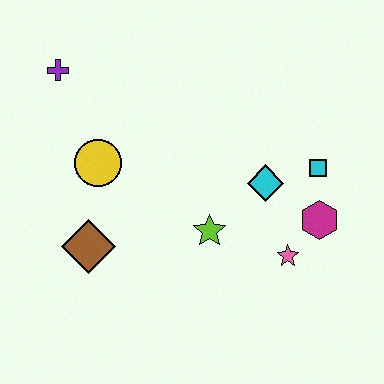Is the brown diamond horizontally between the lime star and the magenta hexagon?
No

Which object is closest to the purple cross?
The yellow circle is closest to the purple cross.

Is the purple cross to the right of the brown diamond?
No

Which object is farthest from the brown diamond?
The cyan square is farthest from the brown diamond.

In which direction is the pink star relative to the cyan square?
The pink star is below the cyan square.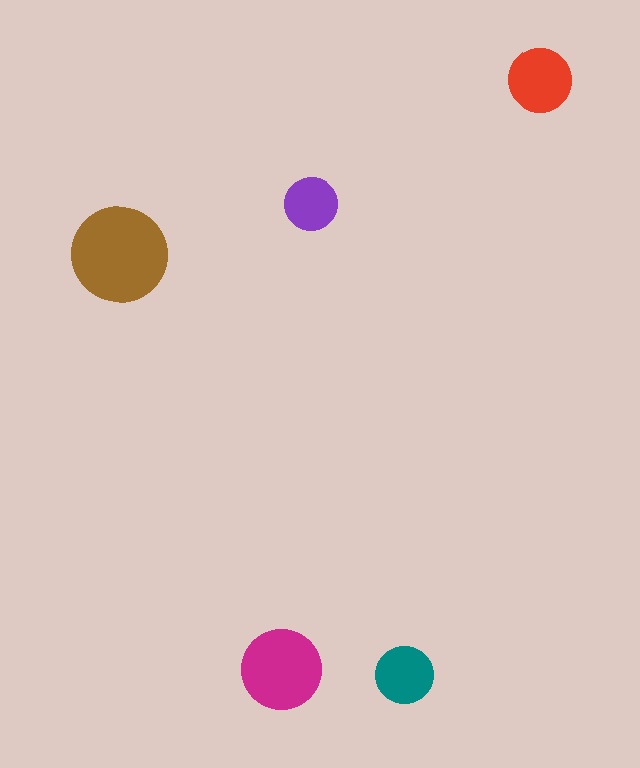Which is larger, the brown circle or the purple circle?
The brown one.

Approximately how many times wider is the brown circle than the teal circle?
About 1.5 times wider.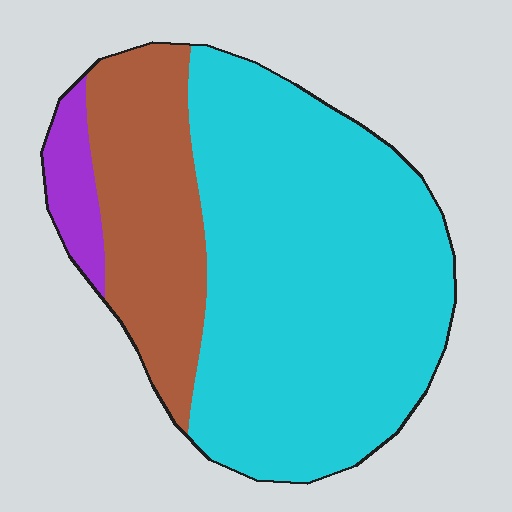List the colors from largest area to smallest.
From largest to smallest: cyan, brown, purple.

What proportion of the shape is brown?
Brown covers 25% of the shape.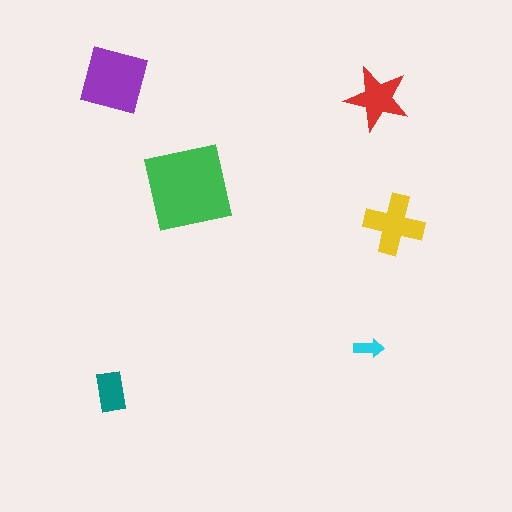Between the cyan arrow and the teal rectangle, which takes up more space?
The teal rectangle.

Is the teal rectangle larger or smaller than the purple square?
Smaller.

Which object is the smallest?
The cyan arrow.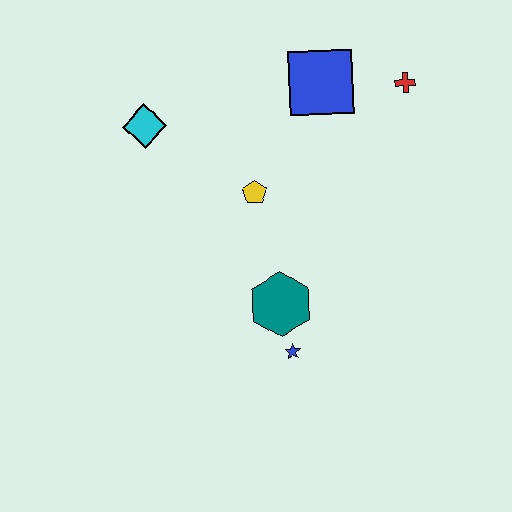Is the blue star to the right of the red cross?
No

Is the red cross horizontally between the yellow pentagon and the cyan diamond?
No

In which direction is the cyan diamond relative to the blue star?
The cyan diamond is above the blue star.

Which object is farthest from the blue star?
The red cross is farthest from the blue star.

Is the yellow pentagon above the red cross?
No